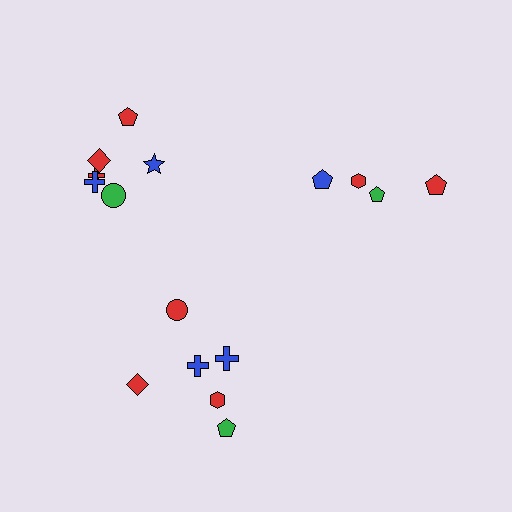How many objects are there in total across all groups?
There are 16 objects.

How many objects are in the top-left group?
There are 6 objects.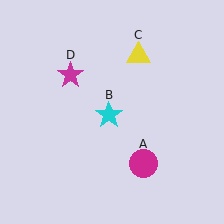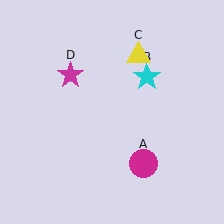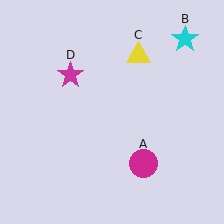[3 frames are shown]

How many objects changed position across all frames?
1 object changed position: cyan star (object B).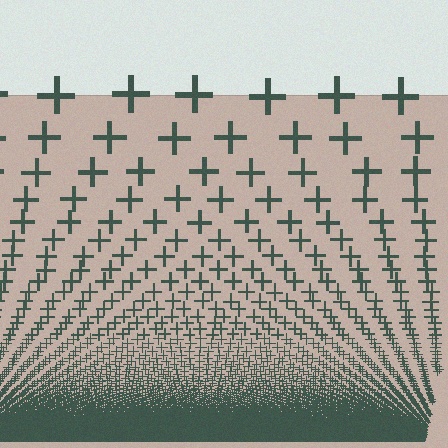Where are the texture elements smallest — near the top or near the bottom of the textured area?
Near the bottom.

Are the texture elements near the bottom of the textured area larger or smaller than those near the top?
Smaller. The gradient is inverted — elements near the bottom are smaller and denser.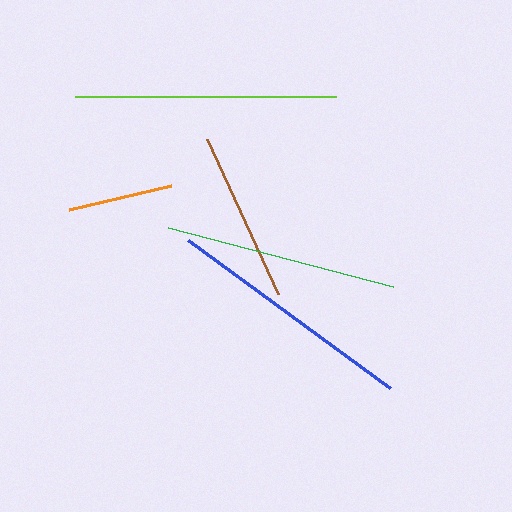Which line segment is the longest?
The lime line is the longest at approximately 260 pixels.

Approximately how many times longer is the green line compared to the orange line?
The green line is approximately 2.2 times the length of the orange line.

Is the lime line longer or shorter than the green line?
The lime line is longer than the green line.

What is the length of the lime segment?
The lime segment is approximately 260 pixels long.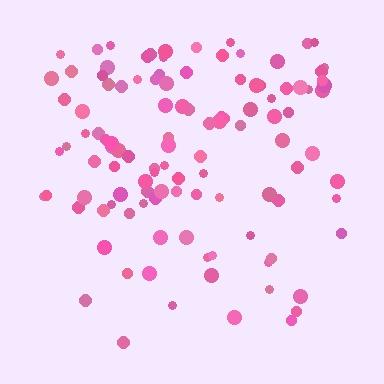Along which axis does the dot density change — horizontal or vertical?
Vertical.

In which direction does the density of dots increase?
From bottom to top, with the top side densest.